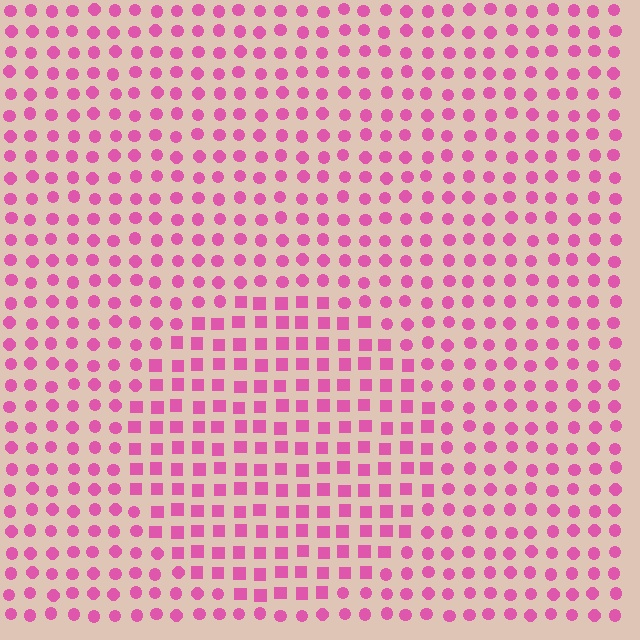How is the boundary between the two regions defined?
The boundary is defined by a change in element shape: squares inside vs. circles outside. All elements share the same color and spacing.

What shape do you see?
I see a circle.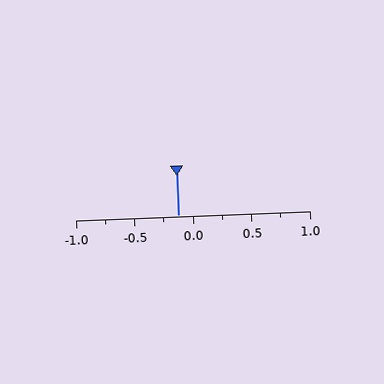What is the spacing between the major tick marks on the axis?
The major ticks are spaced 0.5 apart.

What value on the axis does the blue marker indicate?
The marker indicates approximately -0.12.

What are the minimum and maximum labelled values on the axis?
The axis runs from -1.0 to 1.0.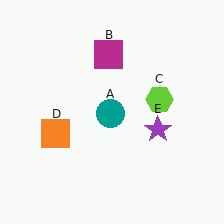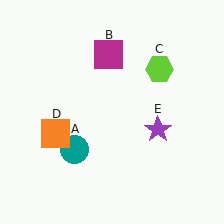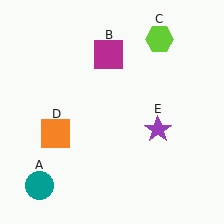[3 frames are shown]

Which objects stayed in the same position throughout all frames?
Magenta square (object B) and orange square (object D) and purple star (object E) remained stationary.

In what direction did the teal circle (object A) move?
The teal circle (object A) moved down and to the left.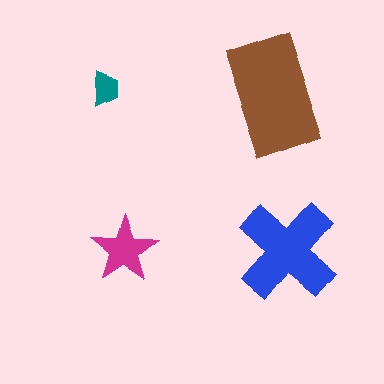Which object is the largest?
The brown rectangle.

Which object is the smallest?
The teal trapezoid.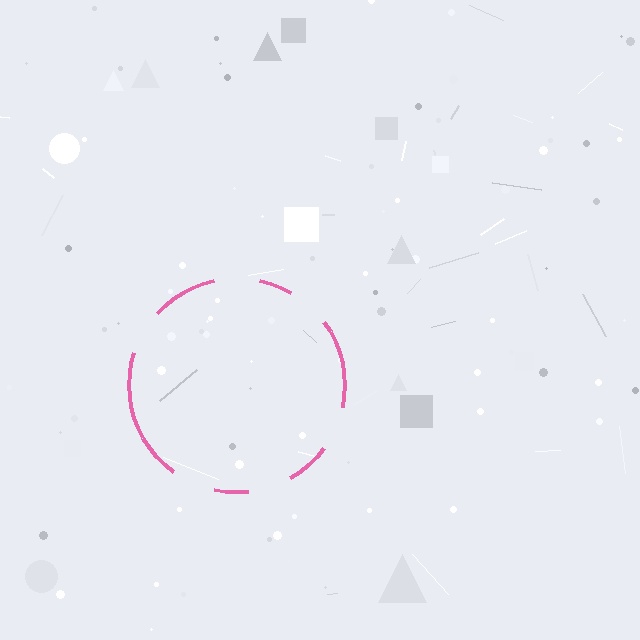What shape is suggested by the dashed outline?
The dashed outline suggests a circle.